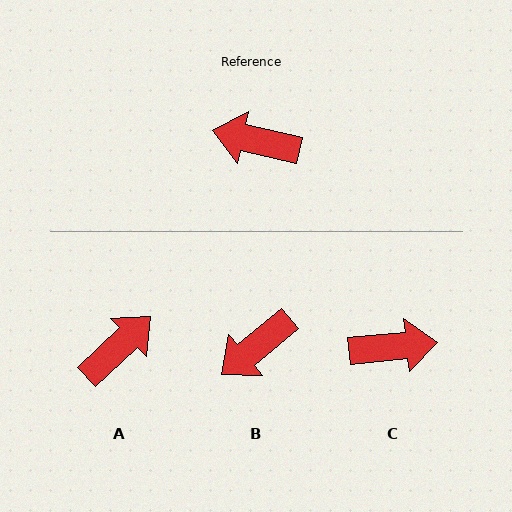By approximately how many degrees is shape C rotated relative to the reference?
Approximately 161 degrees clockwise.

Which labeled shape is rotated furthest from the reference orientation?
C, about 161 degrees away.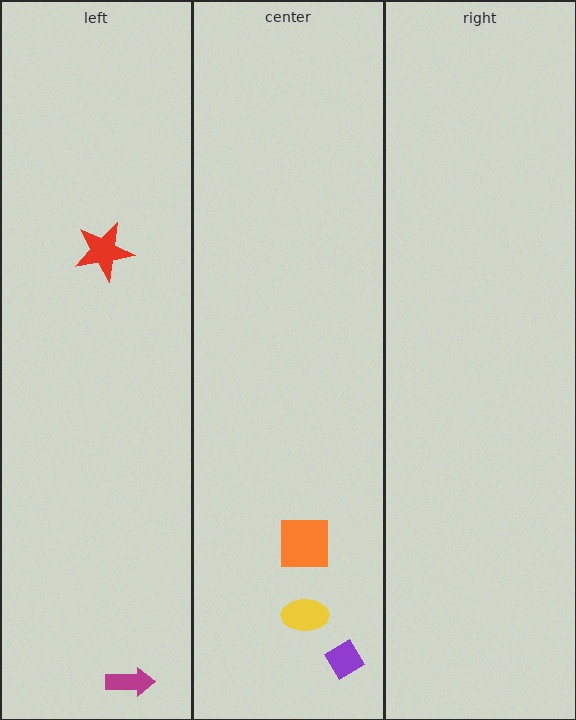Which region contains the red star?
The left region.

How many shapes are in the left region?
2.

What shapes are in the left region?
The red star, the magenta arrow.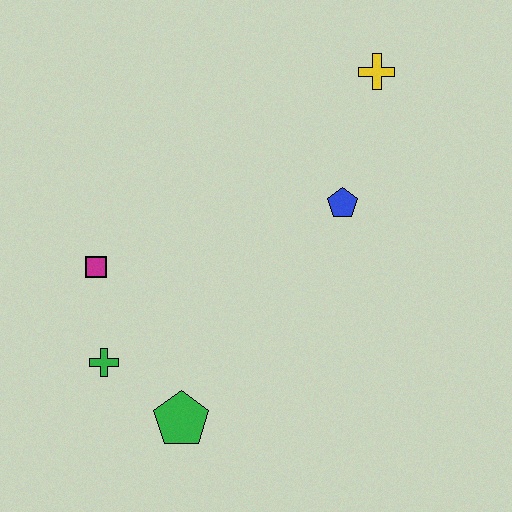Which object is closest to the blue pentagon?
The yellow cross is closest to the blue pentagon.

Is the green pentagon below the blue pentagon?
Yes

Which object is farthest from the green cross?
The yellow cross is farthest from the green cross.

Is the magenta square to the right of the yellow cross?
No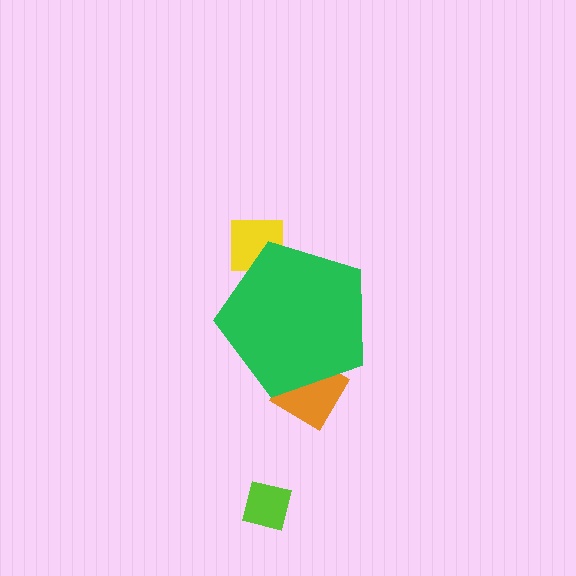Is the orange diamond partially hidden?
Yes, the orange diamond is partially hidden behind the green pentagon.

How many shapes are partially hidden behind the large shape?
2 shapes are partially hidden.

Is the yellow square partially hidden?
Yes, the yellow square is partially hidden behind the green pentagon.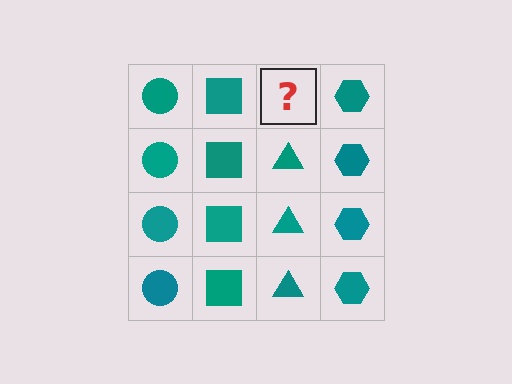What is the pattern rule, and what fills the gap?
The rule is that each column has a consistent shape. The gap should be filled with a teal triangle.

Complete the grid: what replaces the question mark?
The question mark should be replaced with a teal triangle.